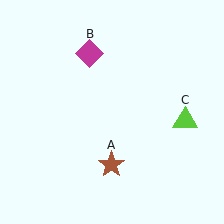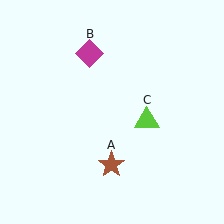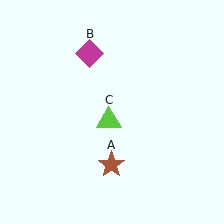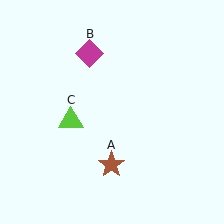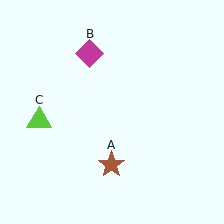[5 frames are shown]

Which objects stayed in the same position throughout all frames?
Brown star (object A) and magenta diamond (object B) remained stationary.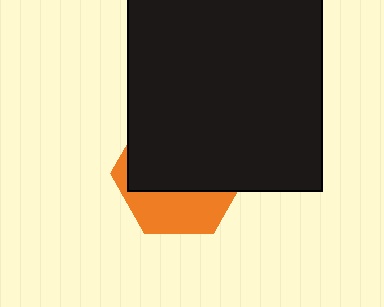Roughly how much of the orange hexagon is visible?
A small part of it is visible (roughly 36%).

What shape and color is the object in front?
The object in front is a black square.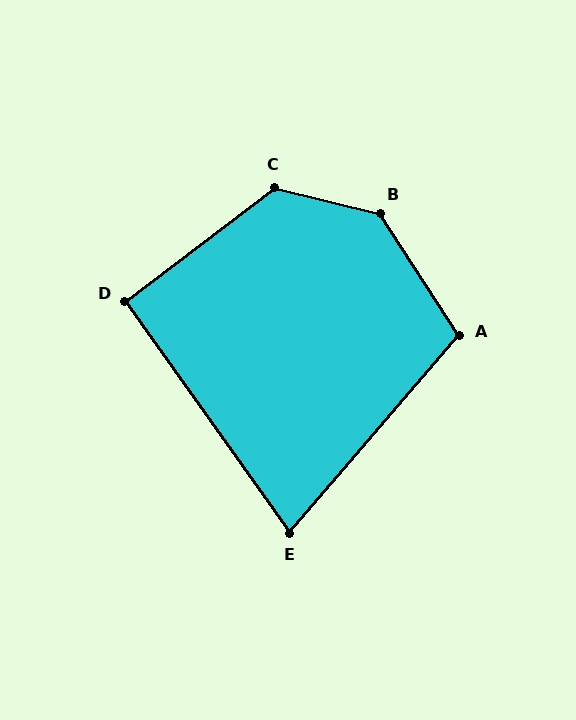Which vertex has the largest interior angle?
B, at approximately 137 degrees.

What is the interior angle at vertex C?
Approximately 129 degrees (obtuse).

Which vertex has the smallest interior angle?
E, at approximately 76 degrees.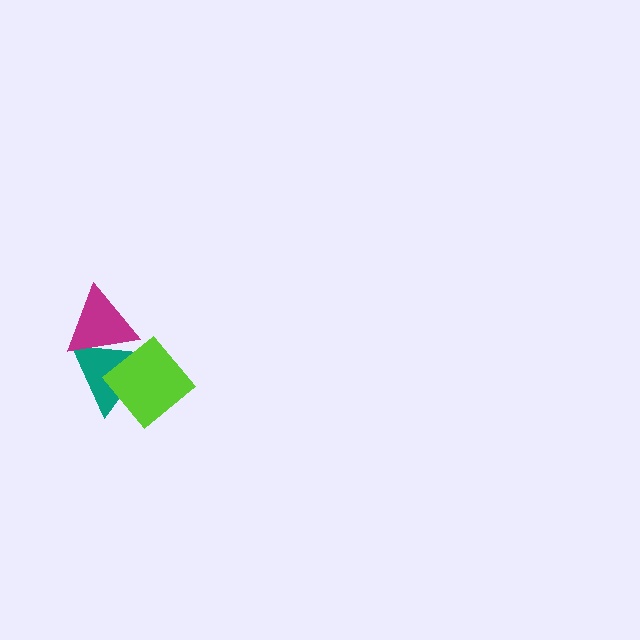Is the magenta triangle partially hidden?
No, no other shape covers it.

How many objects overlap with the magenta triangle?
2 objects overlap with the magenta triangle.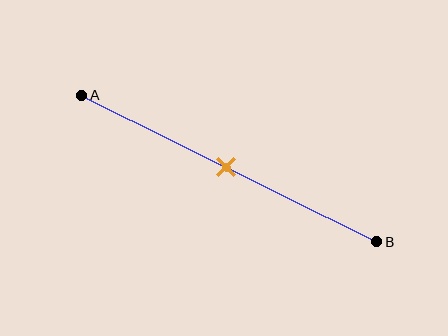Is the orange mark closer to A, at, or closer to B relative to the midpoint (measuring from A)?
The orange mark is approximately at the midpoint of segment AB.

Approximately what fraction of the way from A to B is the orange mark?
The orange mark is approximately 50% of the way from A to B.